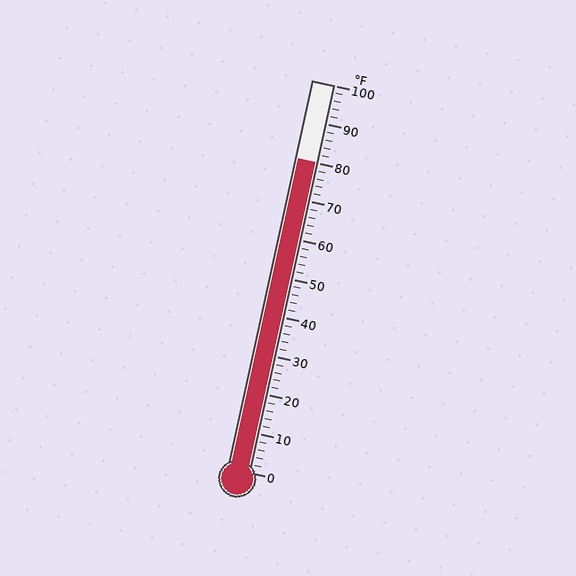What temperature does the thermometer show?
The thermometer shows approximately 80°F.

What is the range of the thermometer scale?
The thermometer scale ranges from 0°F to 100°F.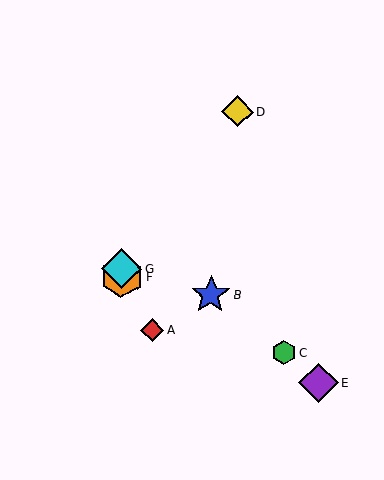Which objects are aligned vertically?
Objects F, G are aligned vertically.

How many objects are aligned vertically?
2 objects (F, G) are aligned vertically.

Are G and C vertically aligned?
No, G is at x≈122 and C is at x≈284.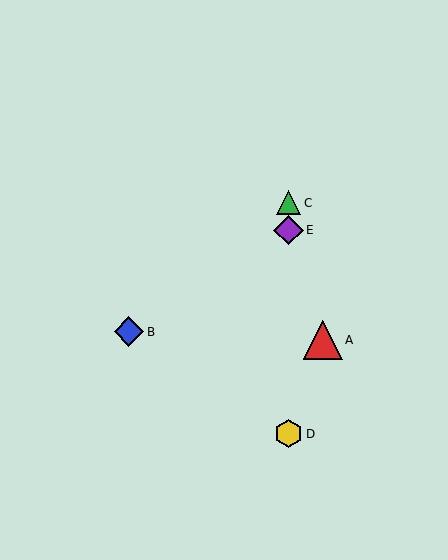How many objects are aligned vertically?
3 objects (C, D, E) are aligned vertically.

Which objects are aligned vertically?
Objects C, D, E are aligned vertically.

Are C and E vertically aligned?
Yes, both are at x≈289.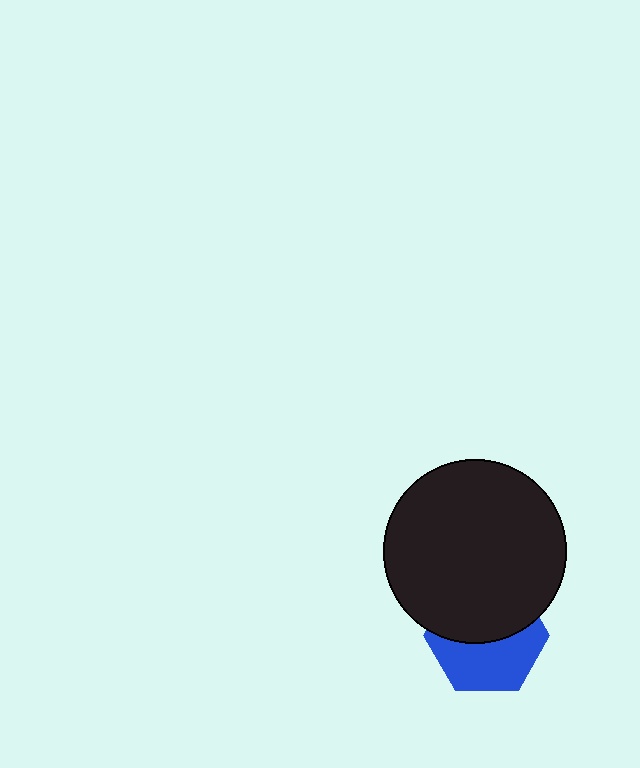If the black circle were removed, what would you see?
You would see the complete blue hexagon.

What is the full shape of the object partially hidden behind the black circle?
The partially hidden object is a blue hexagon.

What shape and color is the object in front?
The object in front is a black circle.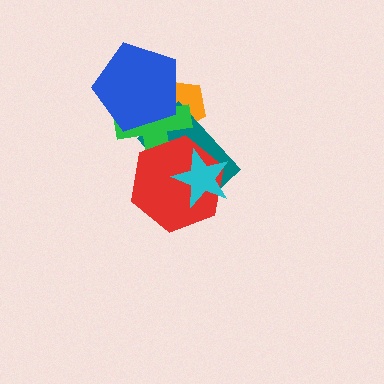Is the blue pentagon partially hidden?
No, no other shape covers it.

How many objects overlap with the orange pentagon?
3 objects overlap with the orange pentagon.